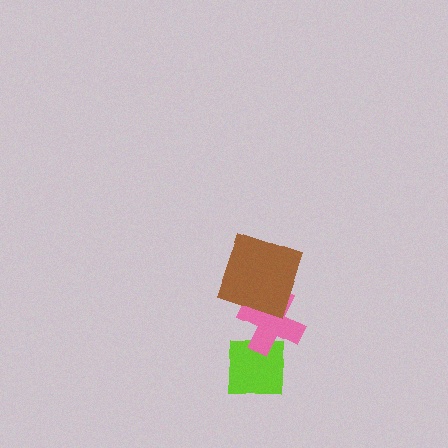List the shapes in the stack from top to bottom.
From top to bottom: the brown square, the pink cross, the lime square.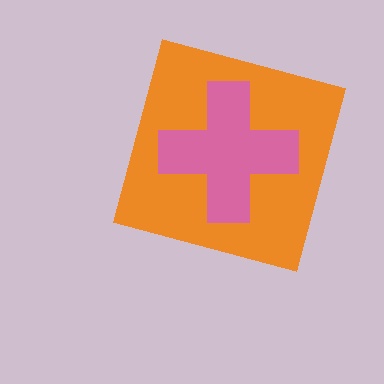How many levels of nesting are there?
2.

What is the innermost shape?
The pink cross.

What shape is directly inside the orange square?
The pink cross.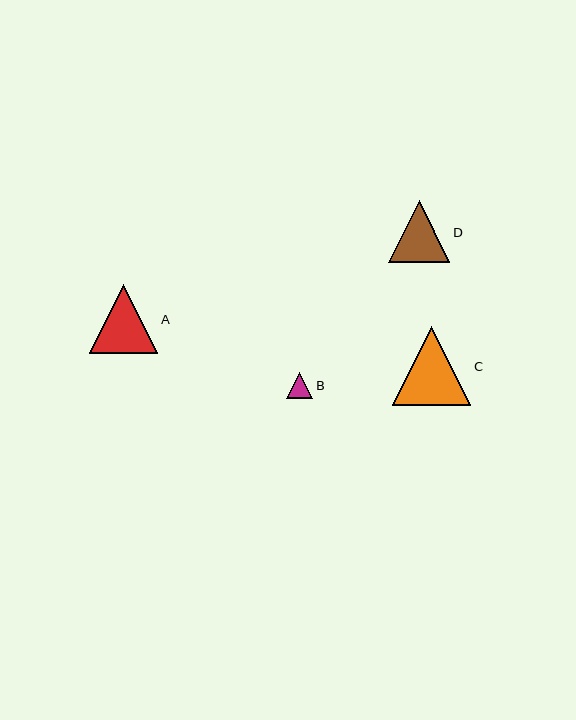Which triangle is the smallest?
Triangle B is the smallest with a size of approximately 26 pixels.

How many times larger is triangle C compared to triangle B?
Triangle C is approximately 3.0 times the size of triangle B.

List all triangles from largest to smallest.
From largest to smallest: C, A, D, B.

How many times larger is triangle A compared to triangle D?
Triangle A is approximately 1.1 times the size of triangle D.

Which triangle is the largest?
Triangle C is the largest with a size of approximately 79 pixels.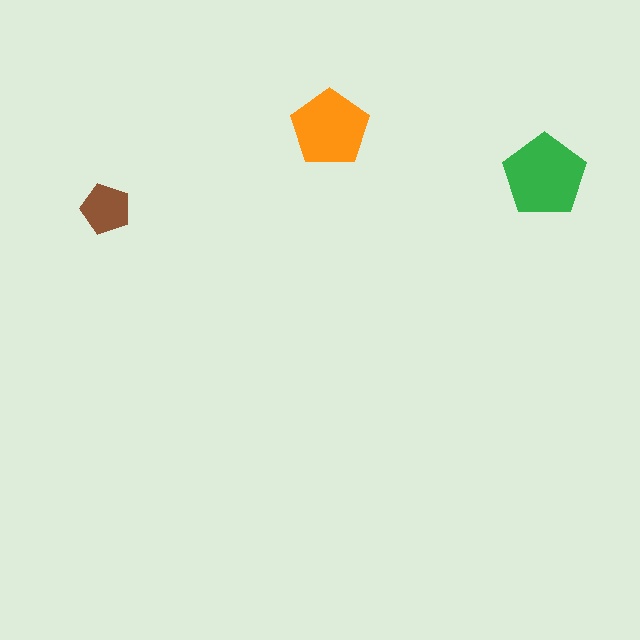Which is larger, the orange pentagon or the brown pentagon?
The orange one.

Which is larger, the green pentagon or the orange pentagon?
The green one.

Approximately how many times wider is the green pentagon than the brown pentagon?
About 1.5 times wider.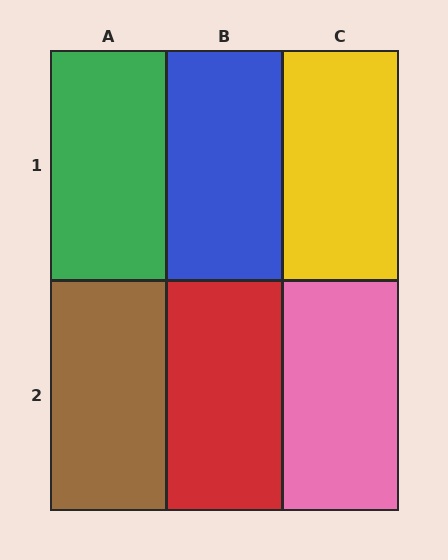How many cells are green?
1 cell is green.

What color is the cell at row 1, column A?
Green.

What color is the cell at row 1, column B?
Blue.